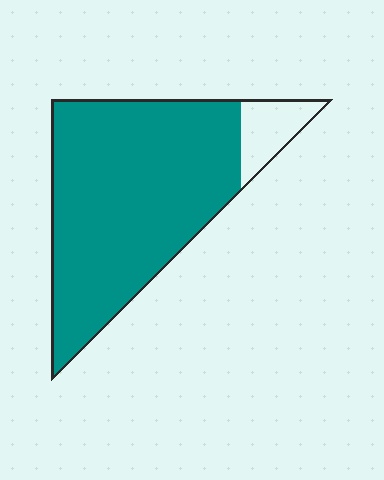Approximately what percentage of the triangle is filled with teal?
Approximately 90%.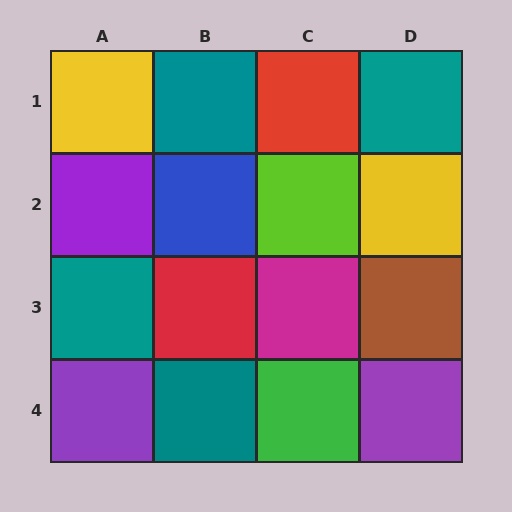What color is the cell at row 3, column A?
Teal.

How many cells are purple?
3 cells are purple.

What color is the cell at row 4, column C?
Green.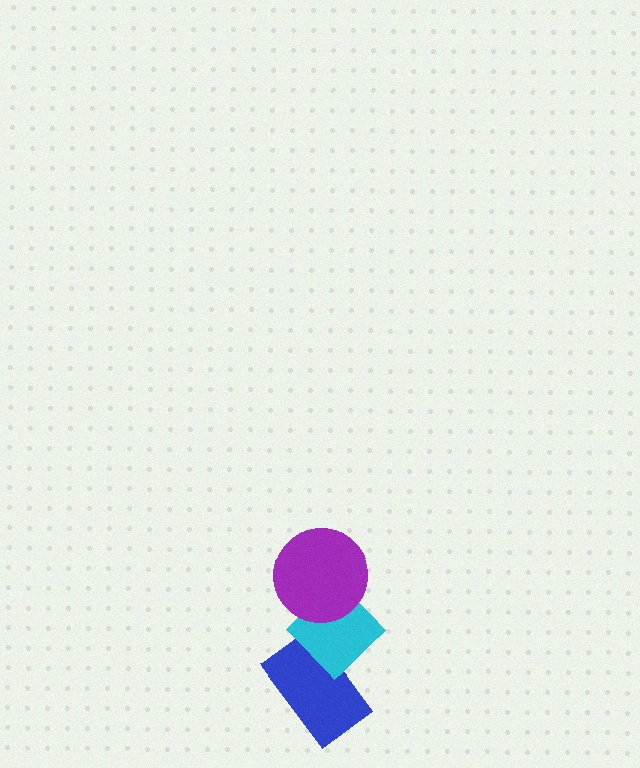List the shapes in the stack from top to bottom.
From top to bottom: the purple circle, the cyan diamond, the blue rectangle.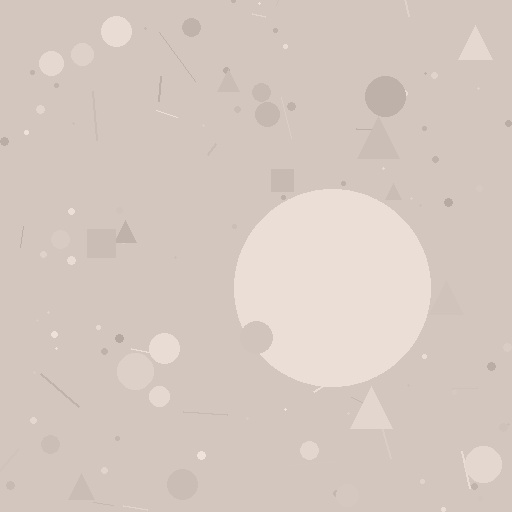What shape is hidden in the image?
A circle is hidden in the image.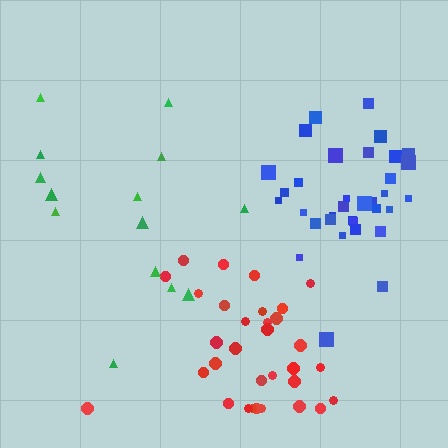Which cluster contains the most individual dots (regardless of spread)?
Blue (34).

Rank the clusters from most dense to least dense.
blue, red, green.